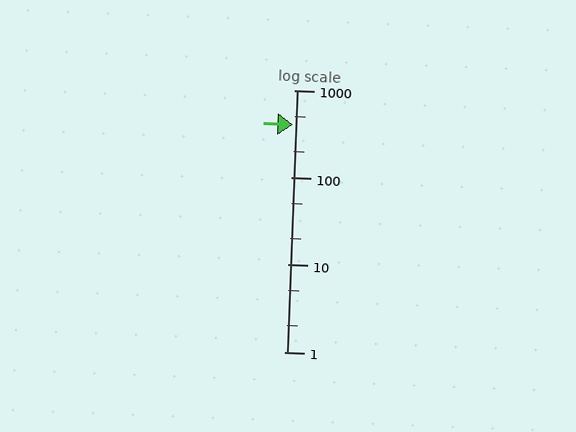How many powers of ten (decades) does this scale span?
The scale spans 3 decades, from 1 to 1000.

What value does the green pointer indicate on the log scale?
The pointer indicates approximately 400.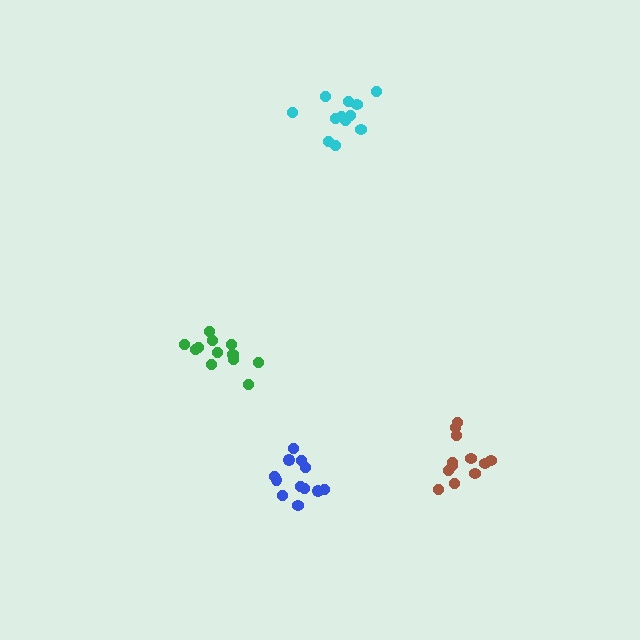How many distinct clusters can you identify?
There are 4 distinct clusters.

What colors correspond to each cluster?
The clusters are colored: green, cyan, brown, blue.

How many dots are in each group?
Group 1: 12 dots, Group 2: 12 dots, Group 3: 12 dots, Group 4: 12 dots (48 total).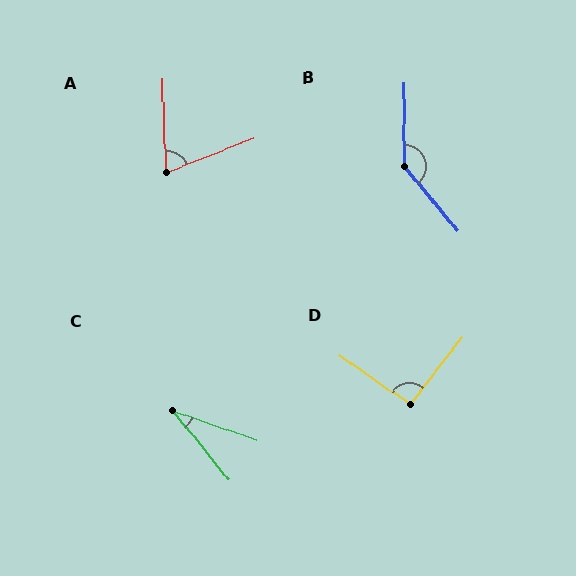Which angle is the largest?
B, at approximately 141 degrees.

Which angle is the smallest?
C, at approximately 32 degrees.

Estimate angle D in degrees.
Approximately 93 degrees.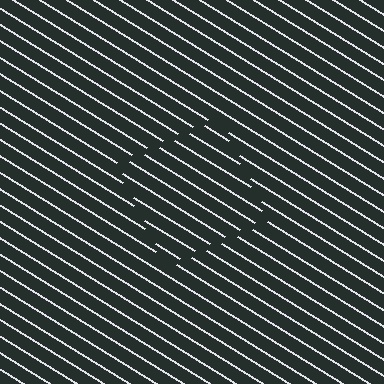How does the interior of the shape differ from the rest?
The interior of the shape contains the same grating, shifted by half a period — the contour is defined by the phase discontinuity where line-ends from the inner and outer gratings abut.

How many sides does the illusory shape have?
4 sides — the line-ends trace a square.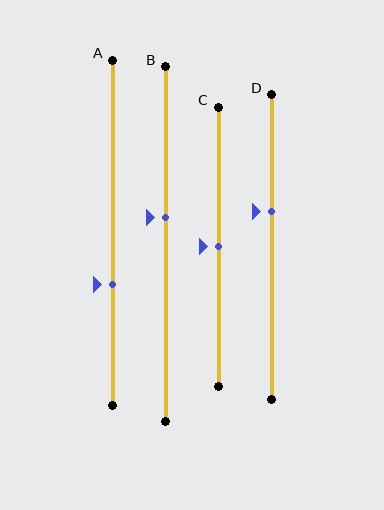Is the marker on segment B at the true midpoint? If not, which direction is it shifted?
No, the marker on segment B is shifted upward by about 8% of the segment length.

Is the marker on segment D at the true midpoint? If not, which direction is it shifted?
No, the marker on segment D is shifted upward by about 12% of the segment length.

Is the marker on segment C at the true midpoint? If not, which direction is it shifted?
Yes, the marker on segment C is at the true midpoint.